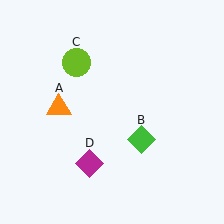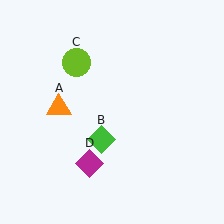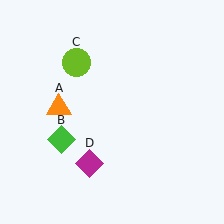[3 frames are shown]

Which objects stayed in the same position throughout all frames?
Orange triangle (object A) and lime circle (object C) and magenta diamond (object D) remained stationary.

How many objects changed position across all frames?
1 object changed position: green diamond (object B).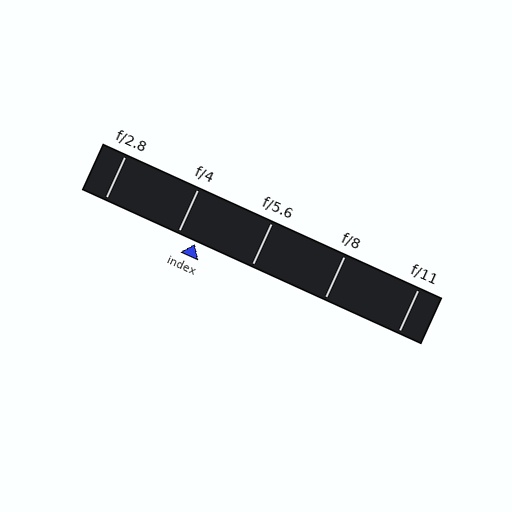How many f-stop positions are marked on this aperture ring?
There are 5 f-stop positions marked.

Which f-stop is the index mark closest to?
The index mark is closest to f/4.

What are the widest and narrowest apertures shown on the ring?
The widest aperture shown is f/2.8 and the narrowest is f/11.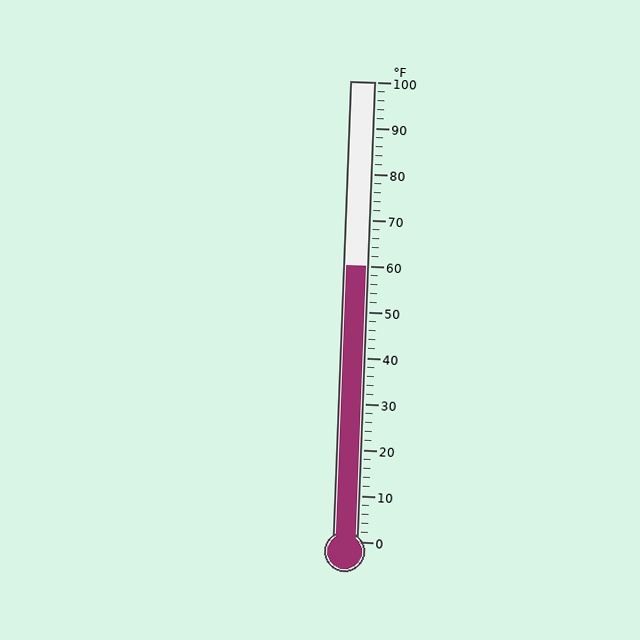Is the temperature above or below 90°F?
The temperature is below 90°F.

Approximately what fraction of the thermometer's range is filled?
The thermometer is filled to approximately 60% of its range.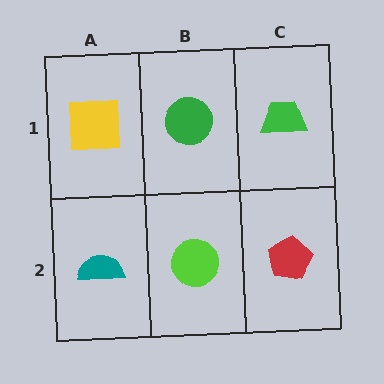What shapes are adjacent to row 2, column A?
A yellow square (row 1, column A), a lime circle (row 2, column B).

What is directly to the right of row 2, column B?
A red pentagon.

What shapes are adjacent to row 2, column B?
A green circle (row 1, column B), a teal semicircle (row 2, column A), a red pentagon (row 2, column C).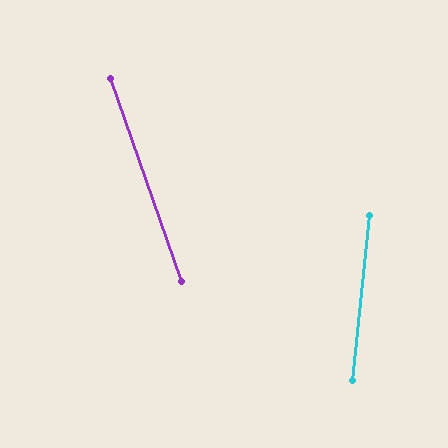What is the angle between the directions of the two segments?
Approximately 25 degrees.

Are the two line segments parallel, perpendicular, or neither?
Neither parallel nor perpendicular — they differ by about 25°.